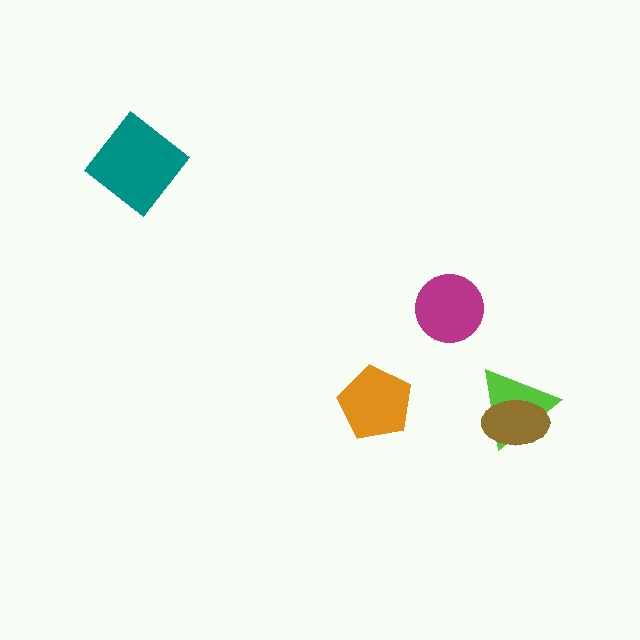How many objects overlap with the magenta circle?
0 objects overlap with the magenta circle.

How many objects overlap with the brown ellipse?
1 object overlaps with the brown ellipse.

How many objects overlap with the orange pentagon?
0 objects overlap with the orange pentagon.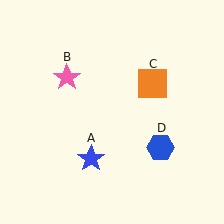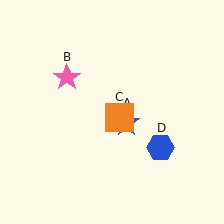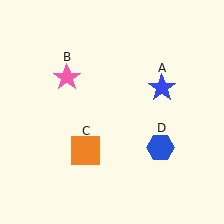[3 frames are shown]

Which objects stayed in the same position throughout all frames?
Pink star (object B) and blue hexagon (object D) remained stationary.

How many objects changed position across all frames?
2 objects changed position: blue star (object A), orange square (object C).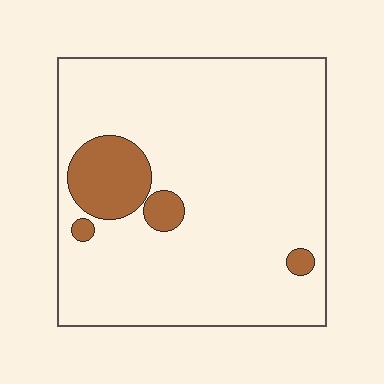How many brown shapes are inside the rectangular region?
4.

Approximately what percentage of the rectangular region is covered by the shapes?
Approximately 10%.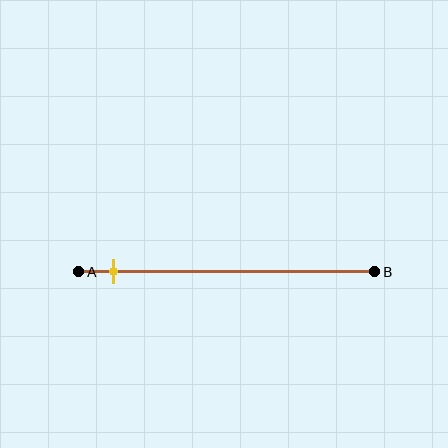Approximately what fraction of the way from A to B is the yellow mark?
The yellow mark is approximately 10% of the way from A to B.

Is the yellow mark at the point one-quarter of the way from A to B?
No, the mark is at about 10% from A, not at the 25% one-quarter point.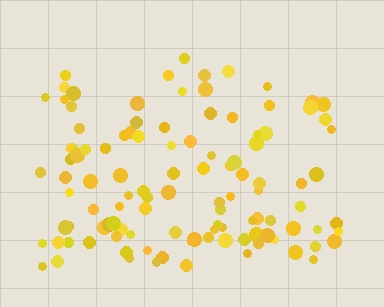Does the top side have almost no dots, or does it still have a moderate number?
Still a moderate number, just noticeably fewer than the bottom.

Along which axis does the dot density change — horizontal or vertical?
Vertical.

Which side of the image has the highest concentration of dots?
The bottom.